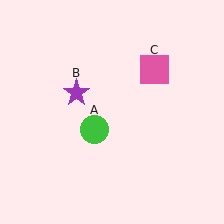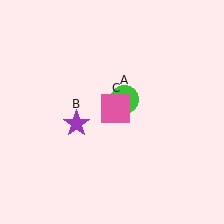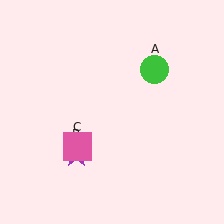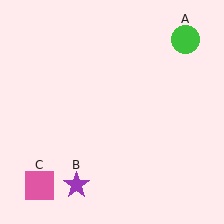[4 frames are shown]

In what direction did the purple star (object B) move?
The purple star (object B) moved down.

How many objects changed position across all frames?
3 objects changed position: green circle (object A), purple star (object B), pink square (object C).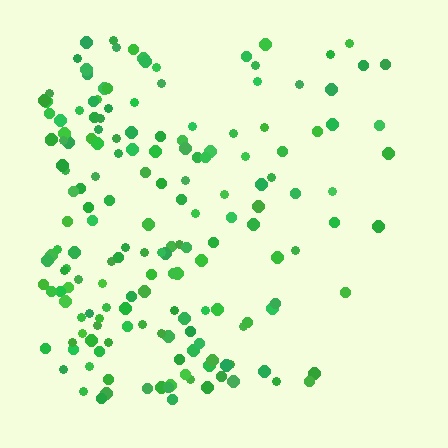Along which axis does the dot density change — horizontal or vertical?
Horizontal.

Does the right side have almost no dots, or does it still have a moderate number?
Still a moderate number, just noticeably fewer than the left.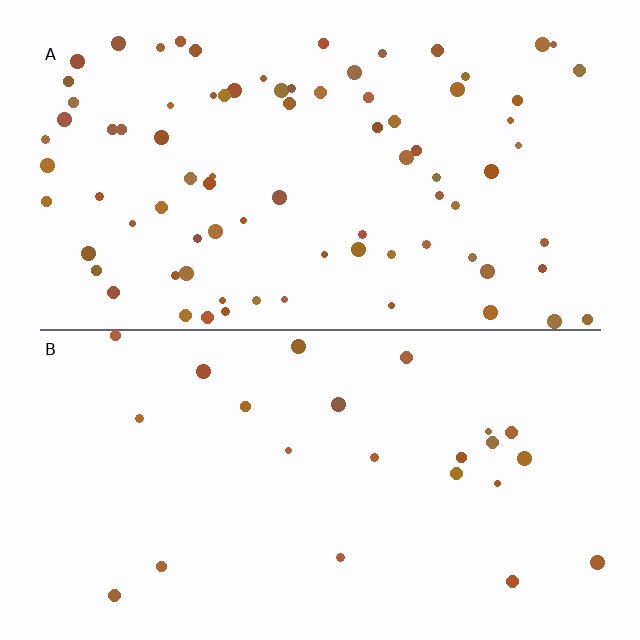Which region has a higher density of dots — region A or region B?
A (the top).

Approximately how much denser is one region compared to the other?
Approximately 3.5× — region A over region B.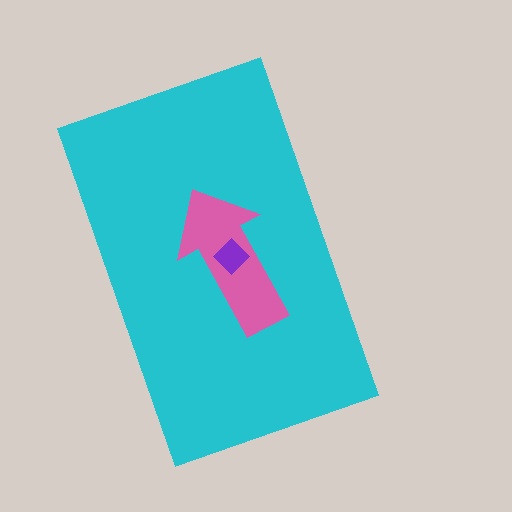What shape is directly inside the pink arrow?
The purple diamond.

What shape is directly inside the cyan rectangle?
The pink arrow.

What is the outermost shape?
The cyan rectangle.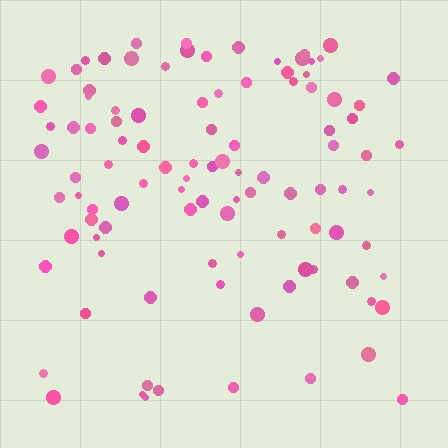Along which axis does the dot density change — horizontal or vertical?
Vertical.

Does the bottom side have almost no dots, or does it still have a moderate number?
Still a moderate number, just noticeably fewer than the top.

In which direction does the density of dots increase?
From bottom to top, with the top side densest.